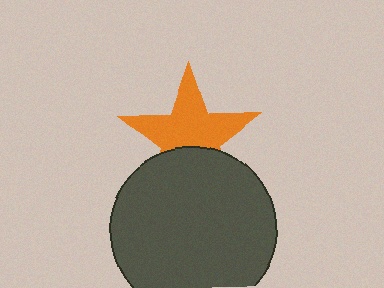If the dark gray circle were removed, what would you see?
You would see the complete orange star.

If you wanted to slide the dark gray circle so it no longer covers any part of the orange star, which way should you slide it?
Slide it down — that is the most direct way to separate the two shapes.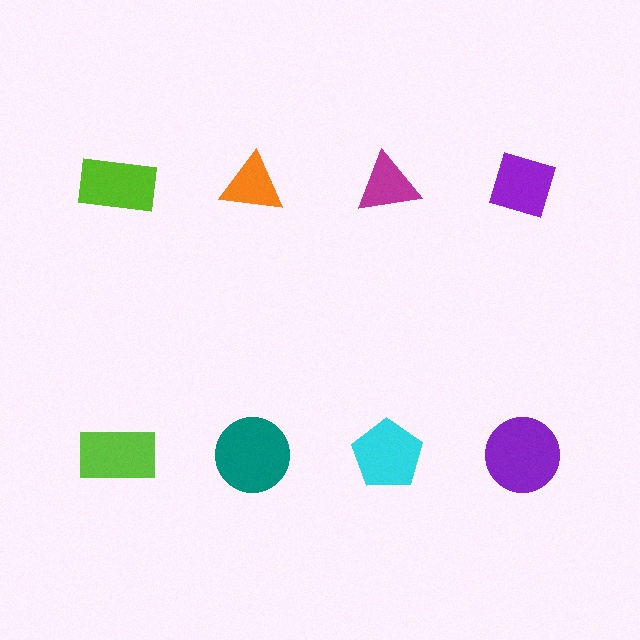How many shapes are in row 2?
4 shapes.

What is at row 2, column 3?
A cyan pentagon.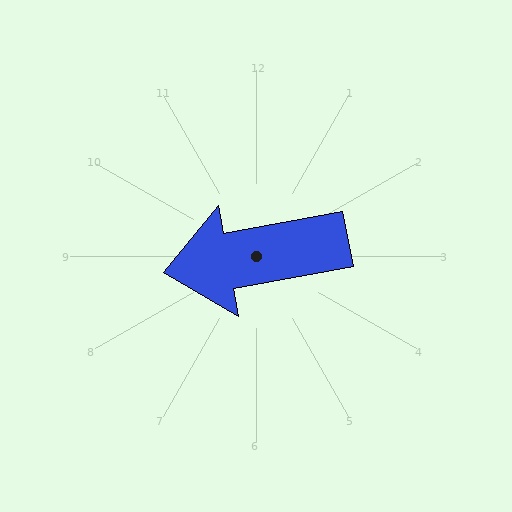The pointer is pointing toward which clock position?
Roughly 9 o'clock.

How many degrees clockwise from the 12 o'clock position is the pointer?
Approximately 260 degrees.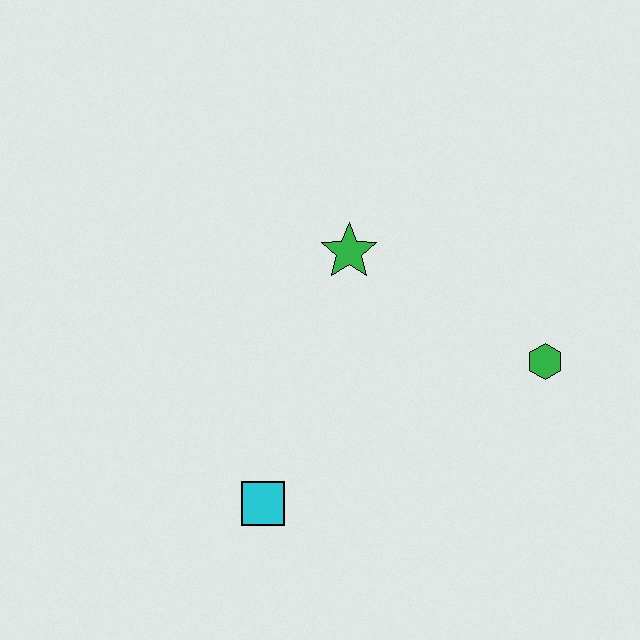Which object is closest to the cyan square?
The green star is closest to the cyan square.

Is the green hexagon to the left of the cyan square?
No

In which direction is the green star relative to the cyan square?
The green star is above the cyan square.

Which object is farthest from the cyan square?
The green hexagon is farthest from the cyan square.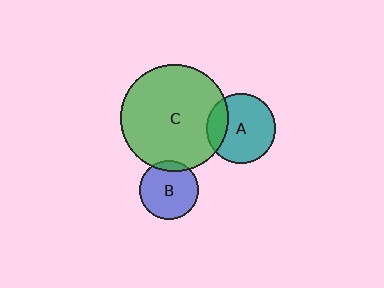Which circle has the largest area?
Circle C (green).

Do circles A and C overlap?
Yes.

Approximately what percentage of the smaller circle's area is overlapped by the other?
Approximately 20%.